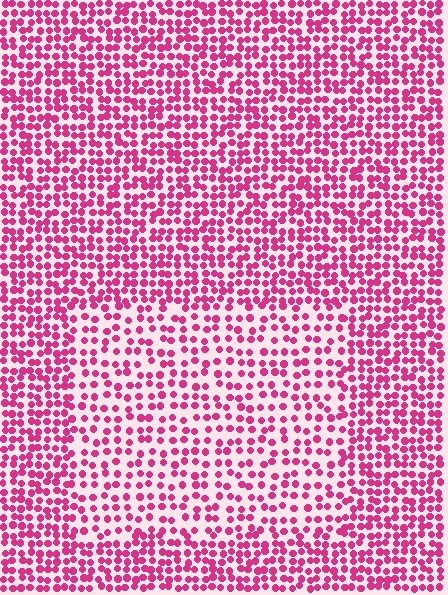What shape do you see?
I see a rectangle.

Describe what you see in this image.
The image contains small magenta elements arranged at two different densities. A rectangle-shaped region is visible where the elements are less densely packed than the surrounding area.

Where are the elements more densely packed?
The elements are more densely packed outside the rectangle boundary.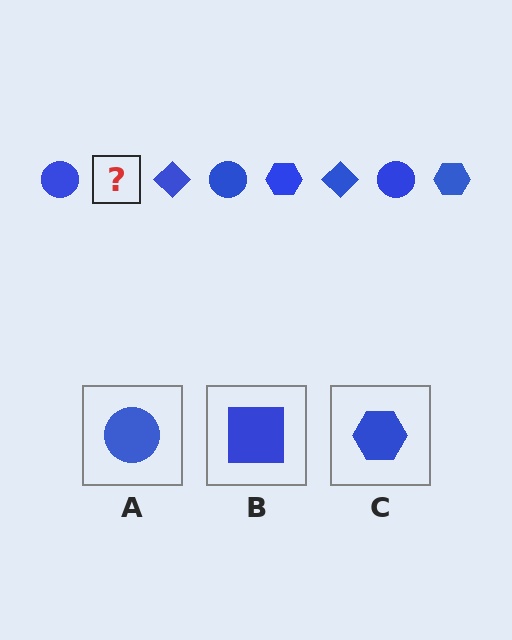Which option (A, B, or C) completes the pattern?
C.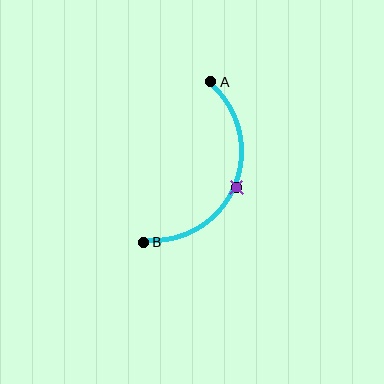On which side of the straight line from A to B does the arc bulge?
The arc bulges to the right of the straight line connecting A and B.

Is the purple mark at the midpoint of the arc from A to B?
Yes. The purple mark lies on the arc at equal arc-length from both A and B — it is the arc midpoint.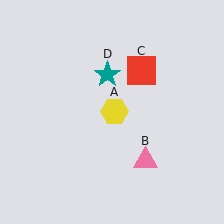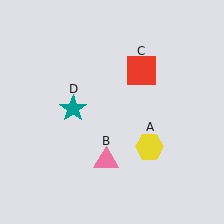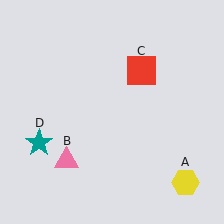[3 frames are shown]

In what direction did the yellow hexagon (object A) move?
The yellow hexagon (object A) moved down and to the right.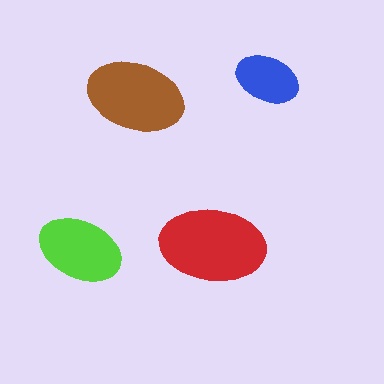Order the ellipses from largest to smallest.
the red one, the brown one, the lime one, the blue one.